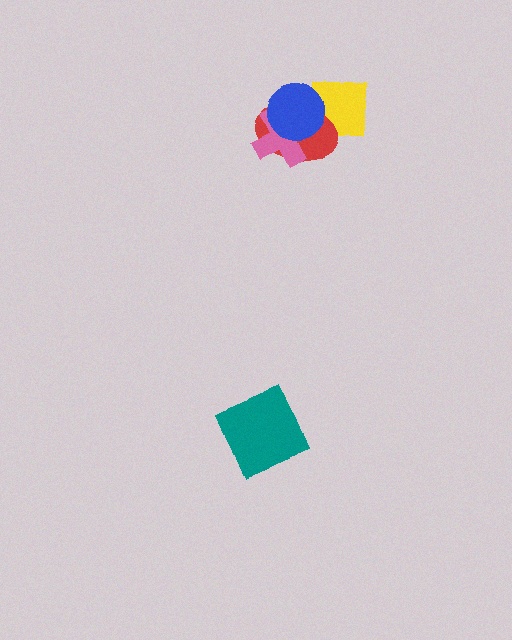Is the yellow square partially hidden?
Yes, it is partially covered by another shape.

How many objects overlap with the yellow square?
3 objects overlap with the yellow square.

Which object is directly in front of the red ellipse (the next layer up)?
The pink cross is directly in front of the red ellipse.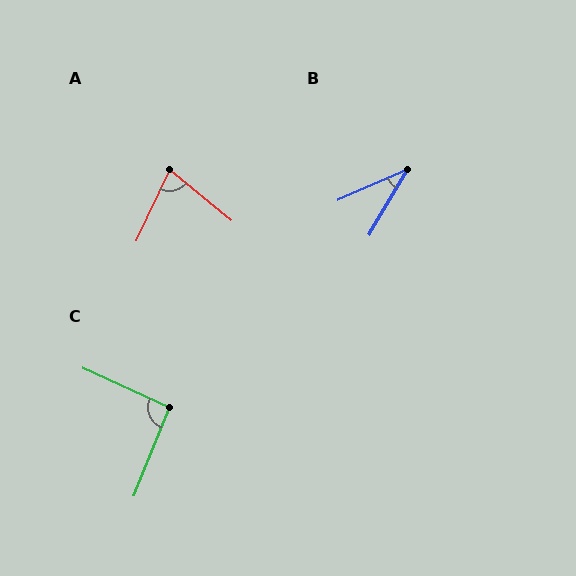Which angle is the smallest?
B, at approximately 36 degrees.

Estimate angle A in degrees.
Approximately 76 degrees.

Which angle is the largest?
C, at approximately 93 degrees.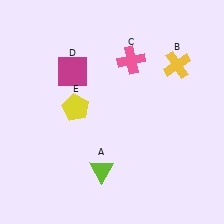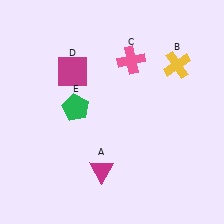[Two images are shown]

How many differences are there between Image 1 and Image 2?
There are 2 differences between the two images.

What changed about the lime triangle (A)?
In Image 1, A is lime. In Image 2, it changed to magenta.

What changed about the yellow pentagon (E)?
In Image 1, E is yellow. In Image 2, it changed to green.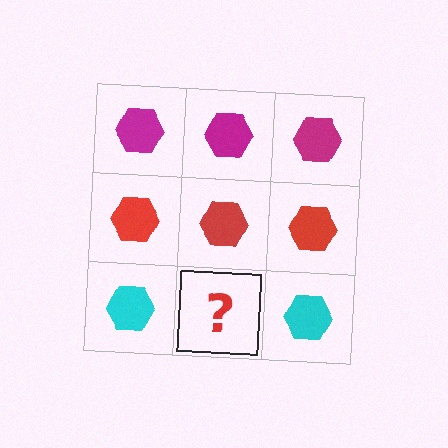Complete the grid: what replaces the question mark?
The question mark should be replaced with a cyan hexagon.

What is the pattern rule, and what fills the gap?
The rule is that each row has a consistent color. The gap should be filled with a cyan hexagon.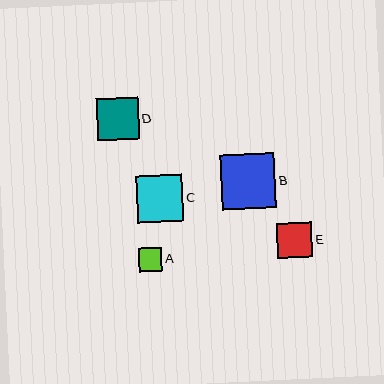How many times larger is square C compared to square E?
Square C is approximately 1.3 times the size of square E.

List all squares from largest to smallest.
From largest to smallest: B, C, D, E, A.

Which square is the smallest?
Square A is the smallest with a size of approximately 23 pixels.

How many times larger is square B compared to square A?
Square B is approximately 2.3 times the size of square A.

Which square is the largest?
Square B is the largest with a size of approximately 55 pixels.